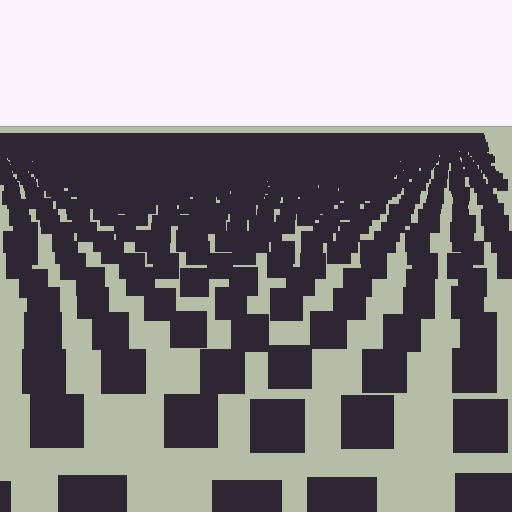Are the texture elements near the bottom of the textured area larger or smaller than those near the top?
Larger. Near the bottom, elements are closer to the viewer and appear at a bigger on-screen size.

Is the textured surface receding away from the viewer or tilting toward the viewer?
The surface is receding away from the viewer. Texture elements get smaller and denser toward the top.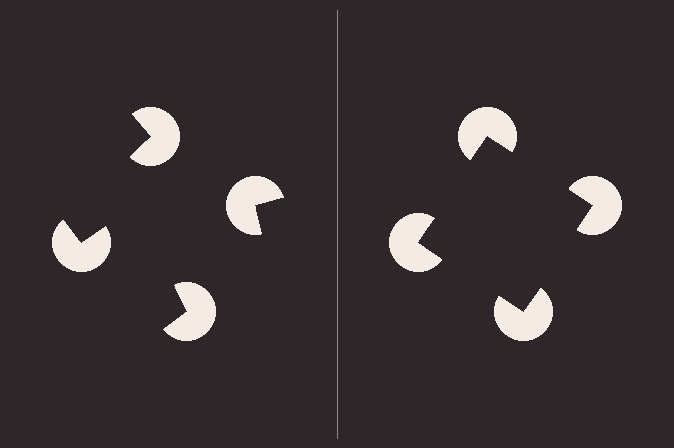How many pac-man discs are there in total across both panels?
8 — 4 on each side.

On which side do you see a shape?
An illusory square appears on the right side. On the left side the wedge cuts are rotated, so no coherent shape forms.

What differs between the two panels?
The pac-man discs are positioned identically on both sides; only the wedge orientations differ. On the right they align to a square; on the left they are misaligned.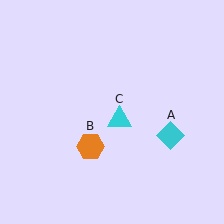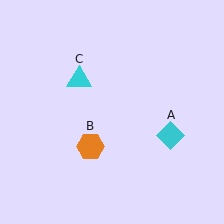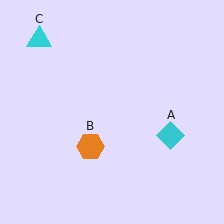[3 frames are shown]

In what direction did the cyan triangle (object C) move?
The cyan triangle (object C) moved up and to the left.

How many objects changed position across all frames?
1 object changed position: cyan triangle (object C).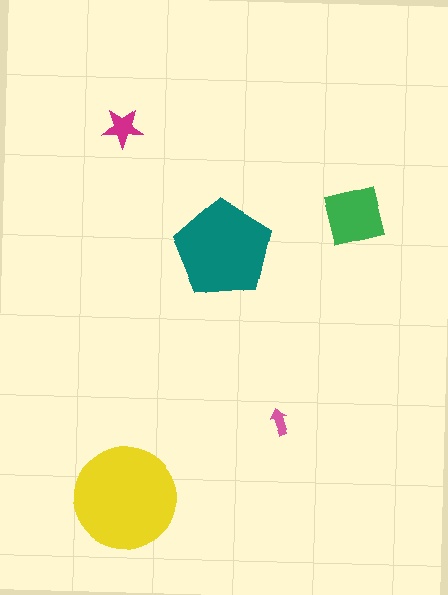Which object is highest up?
The magenta star is topmost.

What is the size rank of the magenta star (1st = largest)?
4th.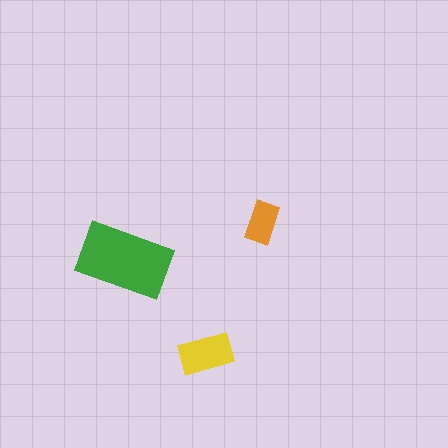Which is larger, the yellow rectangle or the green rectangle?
The green one.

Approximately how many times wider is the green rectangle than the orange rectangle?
About 2 times wider.